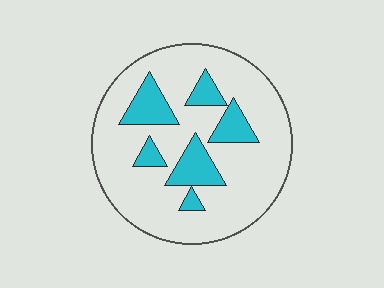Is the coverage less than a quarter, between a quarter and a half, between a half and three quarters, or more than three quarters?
Less than a quarter.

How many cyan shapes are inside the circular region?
6.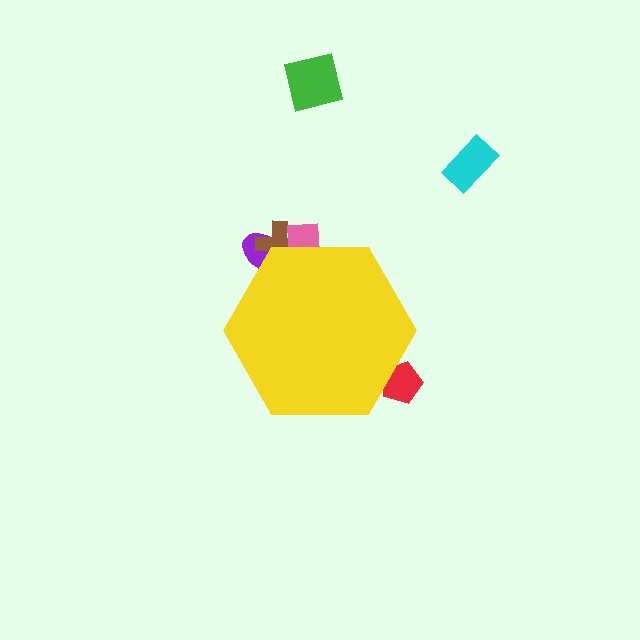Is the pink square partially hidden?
Yes, the pink square is partially hidden behind the yellow hexagon.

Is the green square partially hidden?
No, the green square is fully visible.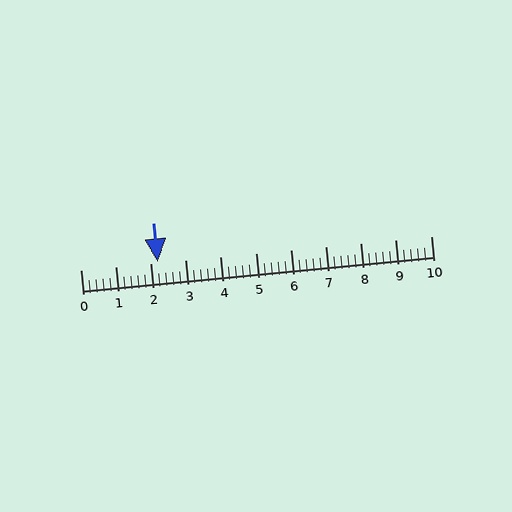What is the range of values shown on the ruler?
The ruler shows values from 0 to 10.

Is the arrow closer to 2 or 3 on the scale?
The arrow is closer to 2.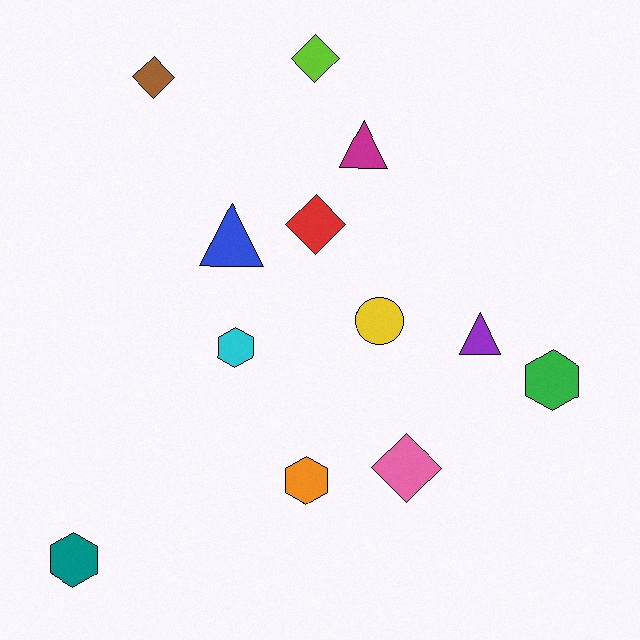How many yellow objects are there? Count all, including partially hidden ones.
There is 1 yellow object.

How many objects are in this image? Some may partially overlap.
There are 12 objects.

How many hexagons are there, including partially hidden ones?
There are 4 hexagons.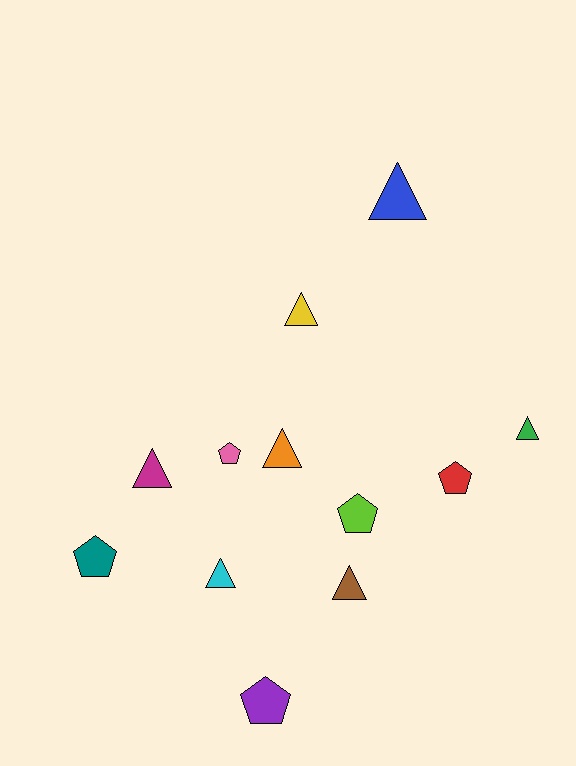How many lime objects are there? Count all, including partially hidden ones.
There is 1 lime object.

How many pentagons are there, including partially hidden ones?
There are 5 pentagons.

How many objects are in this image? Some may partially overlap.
There are 12 objects.